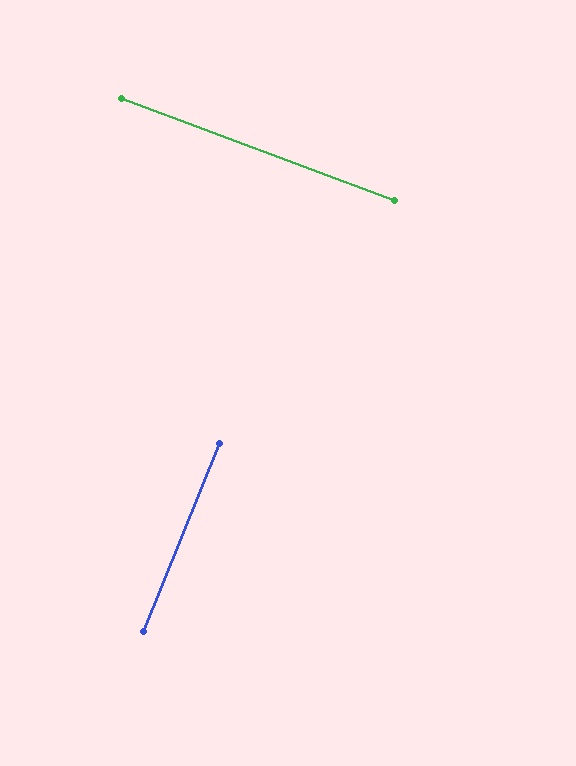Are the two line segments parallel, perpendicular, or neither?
Perpendicular — they meet at approximately 88°.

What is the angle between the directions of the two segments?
Approximately 88 degrees.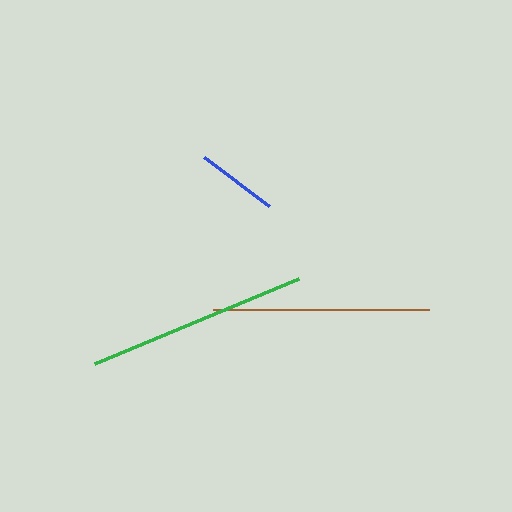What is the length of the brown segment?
The brown segment is approximately 216 pixels long.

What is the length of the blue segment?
The blue segment is approximately 81 pixels long.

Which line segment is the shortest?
The blue line is the shortest at approximately 81 pixels.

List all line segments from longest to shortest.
From longest to shortest: green, brown, blue.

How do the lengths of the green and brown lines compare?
The green and brown lines are approximately the same length.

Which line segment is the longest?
The green line is the longest at approximately 221 pixels.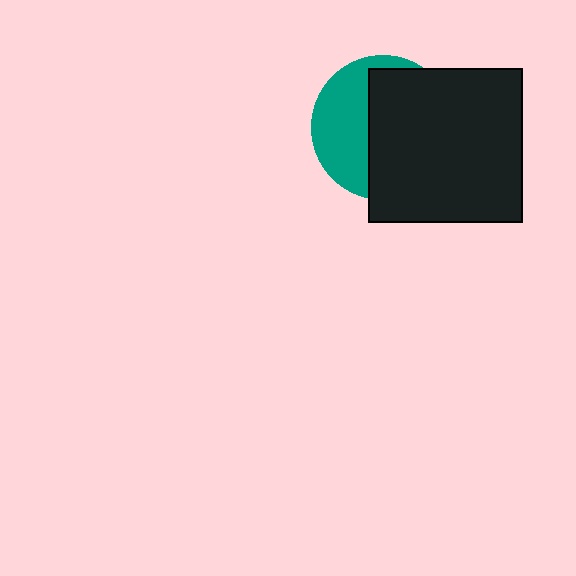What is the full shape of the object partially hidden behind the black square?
The partially hidden object is a teal circle.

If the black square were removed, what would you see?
You would see the complete teal circle.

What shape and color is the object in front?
The object in front is a black square.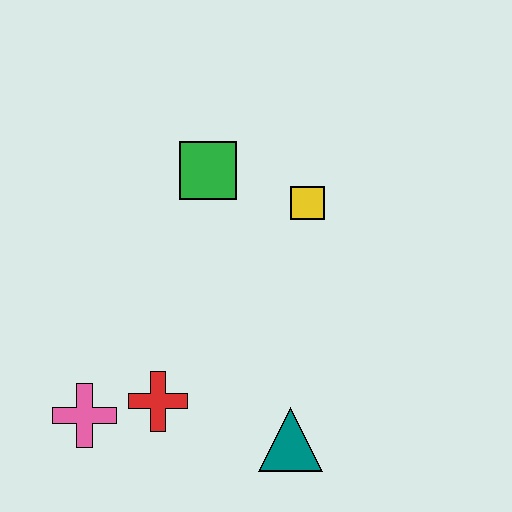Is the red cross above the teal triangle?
Yes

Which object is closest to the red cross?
The pink cross is closest to the red cross.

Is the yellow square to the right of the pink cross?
Yes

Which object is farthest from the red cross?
The yellow square is farthest from the red cross.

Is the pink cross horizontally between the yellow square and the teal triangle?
No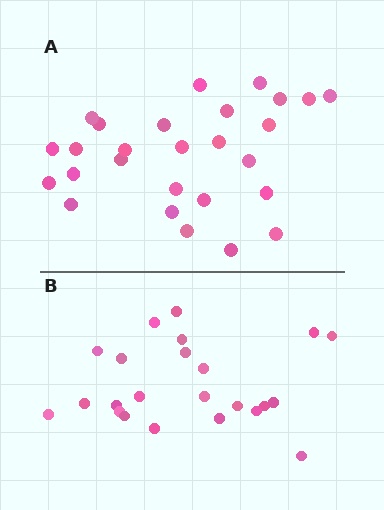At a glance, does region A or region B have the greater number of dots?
Region A (the top region) has more dots.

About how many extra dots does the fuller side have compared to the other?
Region A has about 4 more dots than region B.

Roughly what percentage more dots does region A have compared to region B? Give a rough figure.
About 15% more.